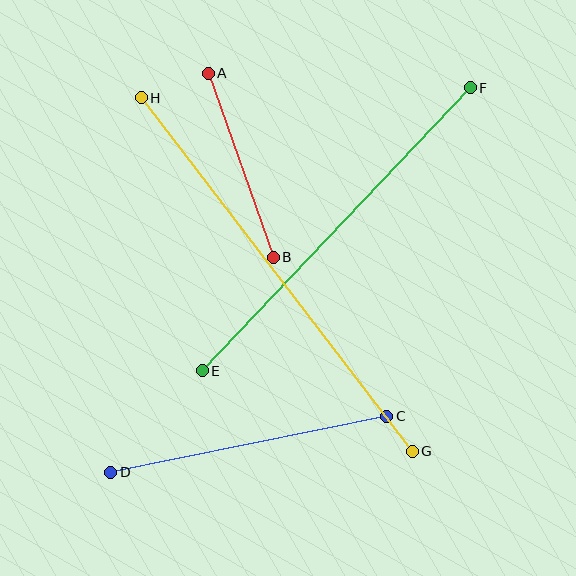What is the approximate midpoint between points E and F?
The midpoint is at approximately (336, 229) pixels.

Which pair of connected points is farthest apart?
Points G and H are farthest apart.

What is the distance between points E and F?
The distance is approximately 390 pixels.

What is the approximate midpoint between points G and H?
The midpoint is at approximately (277, 275) pixels.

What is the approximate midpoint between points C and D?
The midpoint is at approximately (249, 444) pixels.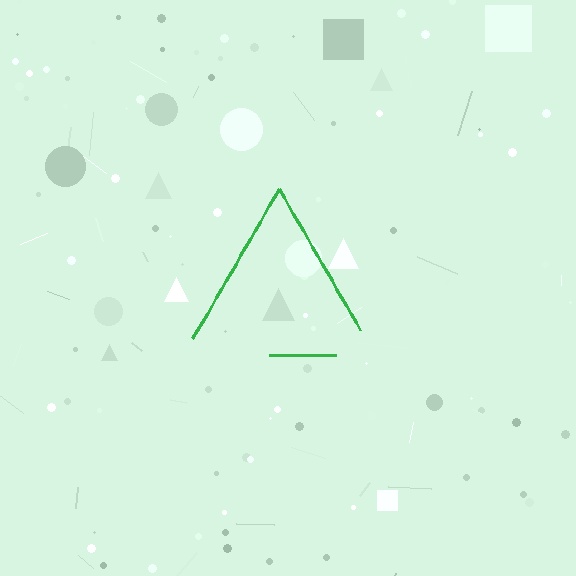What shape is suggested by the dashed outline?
The dashed outline suggests a triangle.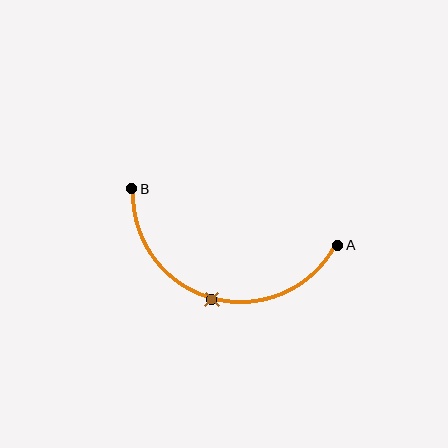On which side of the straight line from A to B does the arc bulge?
The arc bulges below the straight line connecting A and B.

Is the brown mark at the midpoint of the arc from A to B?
Yes. The brown mark lies on the arc at equal arc-length from both A and B — it is the arc midpoint.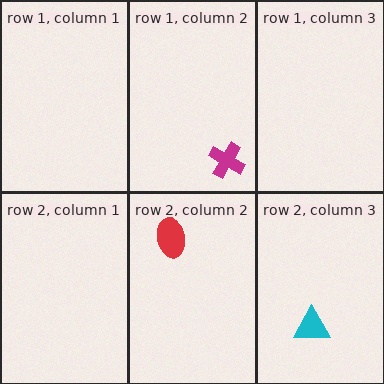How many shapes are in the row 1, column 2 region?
1.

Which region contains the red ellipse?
The row 2, column 2 region.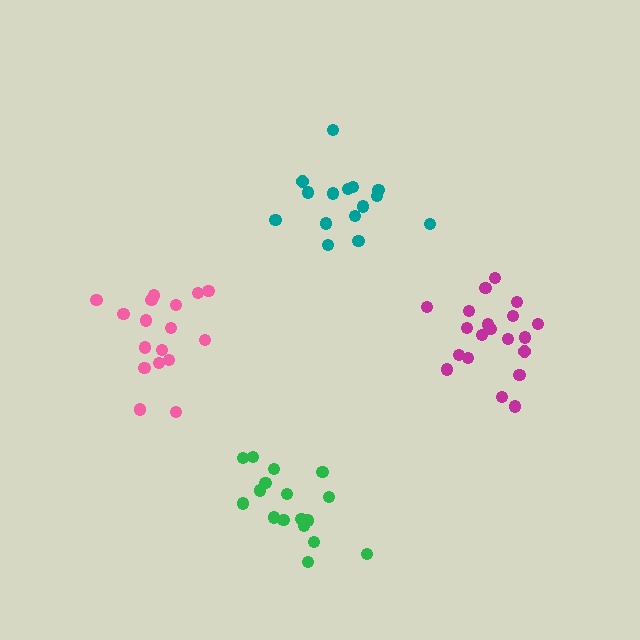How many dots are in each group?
Group 1: 20 dots, Group 2: 15 dots, Group 3: 17 dots, Group 4: 17 dots (69 total).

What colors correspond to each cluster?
The clusters are colored: magenta, teal, green, pink.